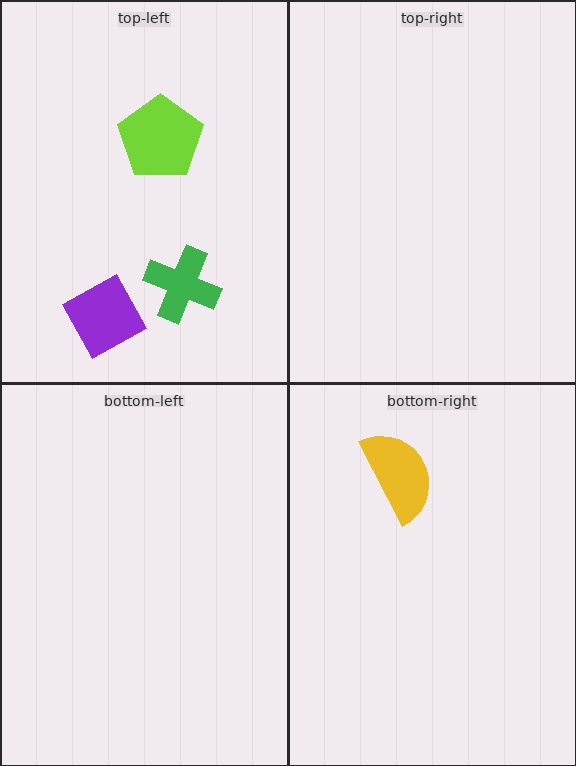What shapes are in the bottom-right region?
The yellow semicircle.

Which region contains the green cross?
The top-left region.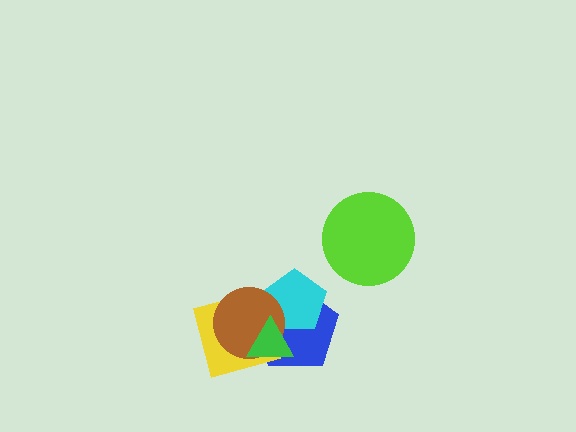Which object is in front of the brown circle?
The green triangle is in front of the brown circle.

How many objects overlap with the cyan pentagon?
3 objects overlap with the cyan pentagon.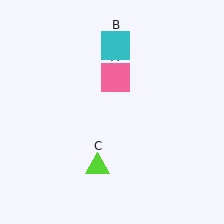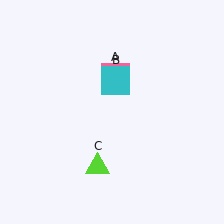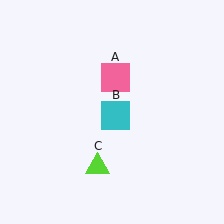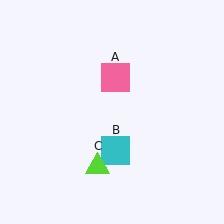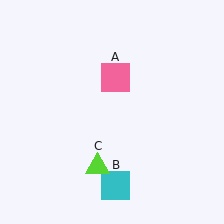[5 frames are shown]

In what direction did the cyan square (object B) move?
The cyan square (object B) moved down.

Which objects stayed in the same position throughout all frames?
Pink square (object A) and lime triangle (object C) remained stationary.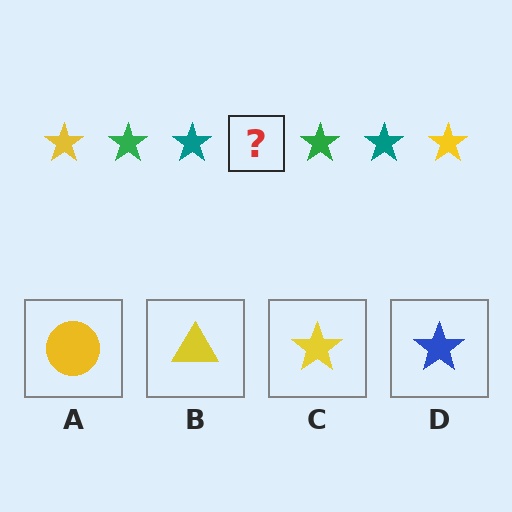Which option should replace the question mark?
Option C.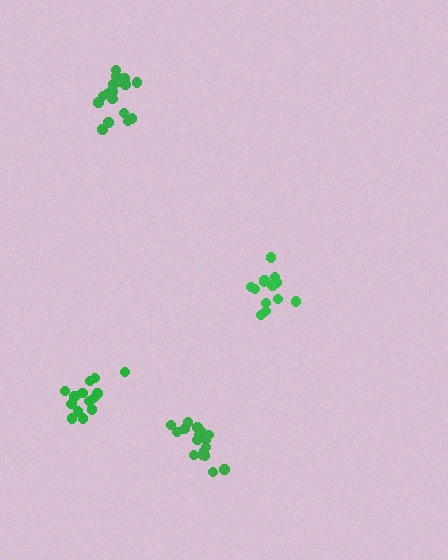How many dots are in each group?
Group 1: 18 dots, Group 2: 13 dots, Group 3: 15 dots, Group 4: 19 dots (65 total).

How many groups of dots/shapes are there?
There are 4 groups.